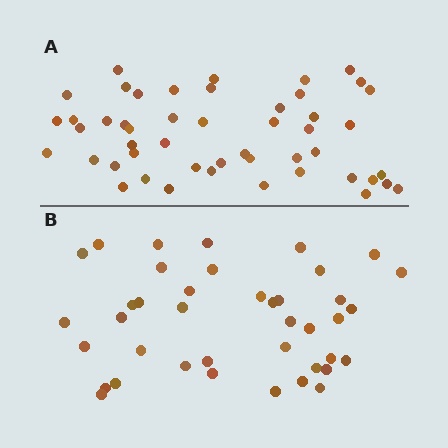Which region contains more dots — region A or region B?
Region A (the top region) has more dots.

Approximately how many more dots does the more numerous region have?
Region A has roughly 8 or so more dots than region B.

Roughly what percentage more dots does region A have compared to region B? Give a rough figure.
About 20% more.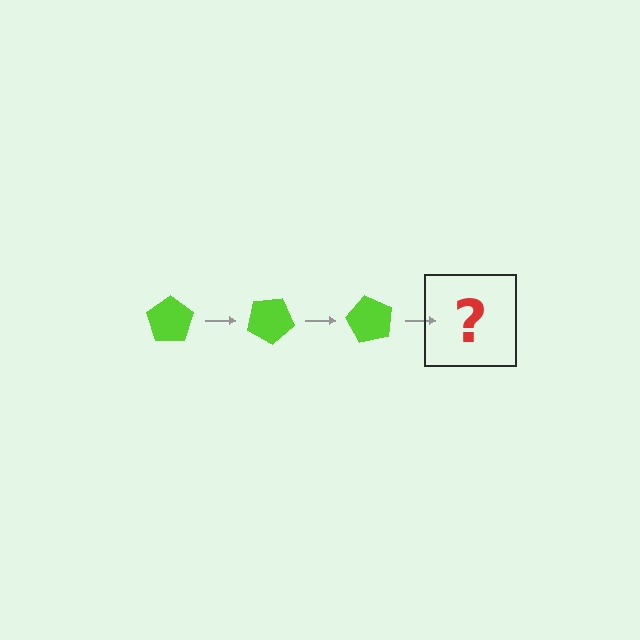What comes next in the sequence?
The next element should be a lime pentagon rotated 90 degrees.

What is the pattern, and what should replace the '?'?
The pattern is that the pentagon rotates 30 degrees each step. The '?' should be a lime pentagon rotated 90 degrees.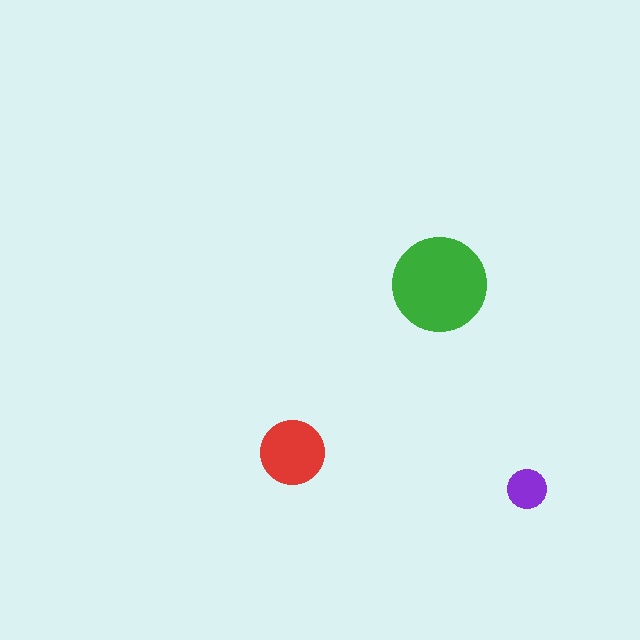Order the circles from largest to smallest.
the green one, the red one, the purple one.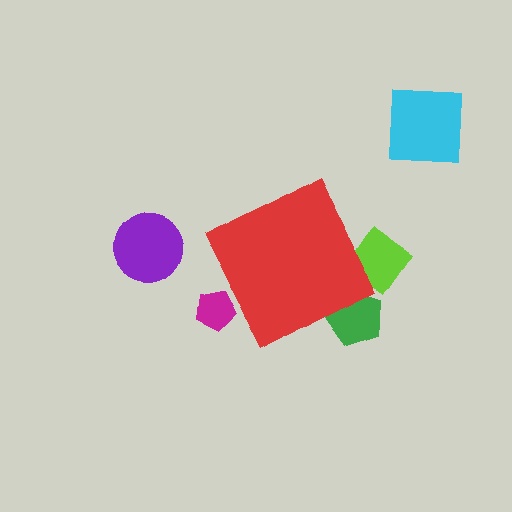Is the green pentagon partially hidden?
Yes, the green pentagon is partially hidden behind the red diamond.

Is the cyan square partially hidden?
No, the cyan square is fully visible.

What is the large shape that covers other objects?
A red diamond.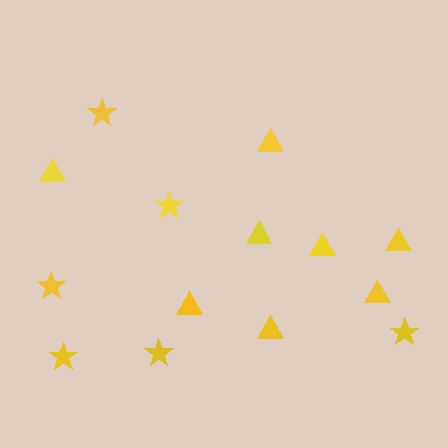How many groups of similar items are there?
There are 2 groups: one group of stars (6) and one group of triangles (8).